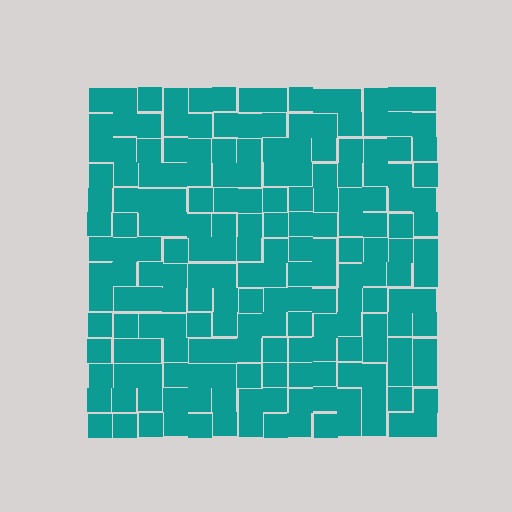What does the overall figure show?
The overall figure shows a square.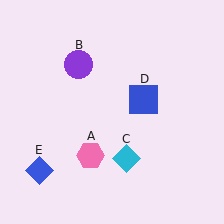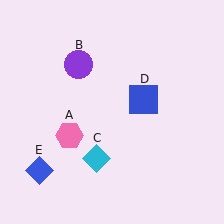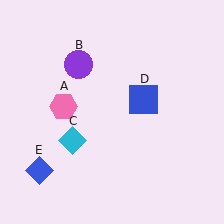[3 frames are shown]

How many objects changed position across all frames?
2 objects changed position: pink hexagon (object A), cyan diamond (object C).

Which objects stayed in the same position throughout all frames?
Purple circle (object B) and blue square (object D) and blue diamond (object E) remained stationary.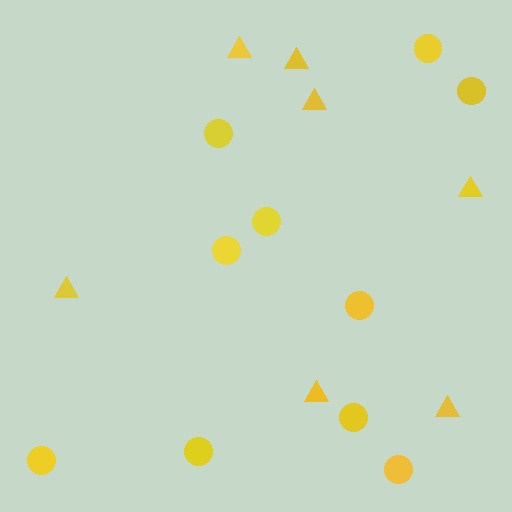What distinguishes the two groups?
There are 2 groups: one group of triangles (7) and one group of circles (10).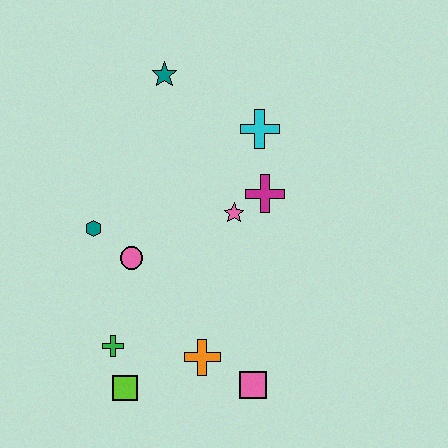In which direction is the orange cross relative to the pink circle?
The orange cross is below the pink circle.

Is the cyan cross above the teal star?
No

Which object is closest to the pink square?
The orange cross is closest to the pink square.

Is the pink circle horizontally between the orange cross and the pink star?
No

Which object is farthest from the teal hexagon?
The pink square is farthest from the teal hexagon.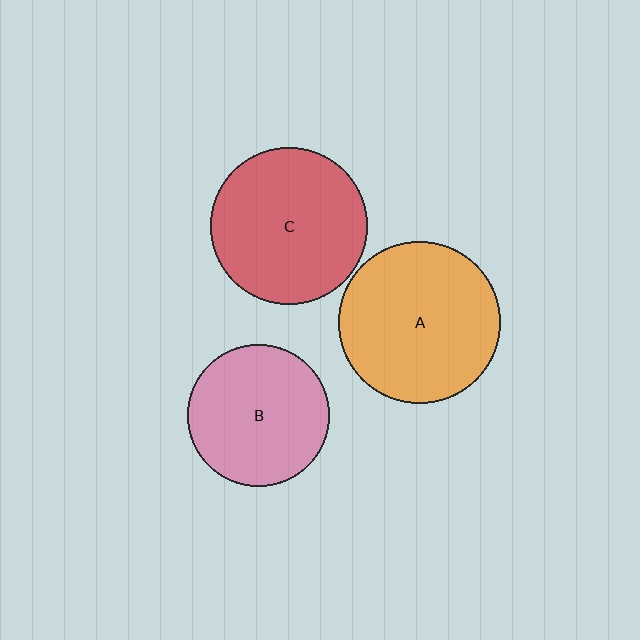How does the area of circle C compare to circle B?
Approximately 1.2 times.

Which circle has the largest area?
Circle A (orange).